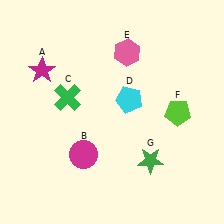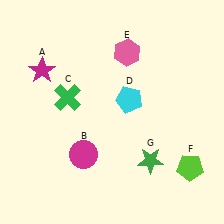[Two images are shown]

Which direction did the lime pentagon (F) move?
The lime pentagon (F) moved down.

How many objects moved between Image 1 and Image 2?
1 object moved between the two images.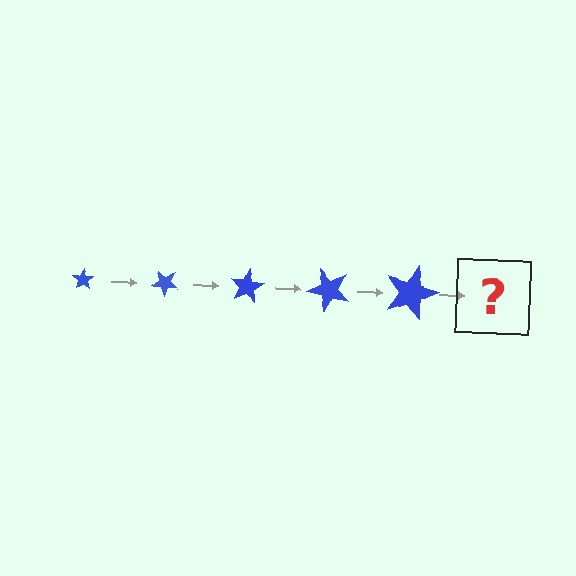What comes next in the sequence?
The next element should be a star, larger than the previous one and rotated 200 degrees from the start.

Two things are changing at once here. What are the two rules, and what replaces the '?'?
The two rules are that the star grows larger each step and it rotates 40 degrees each step. The '?' should be a star, larger than the previous one and rotated 200 degrees from the start.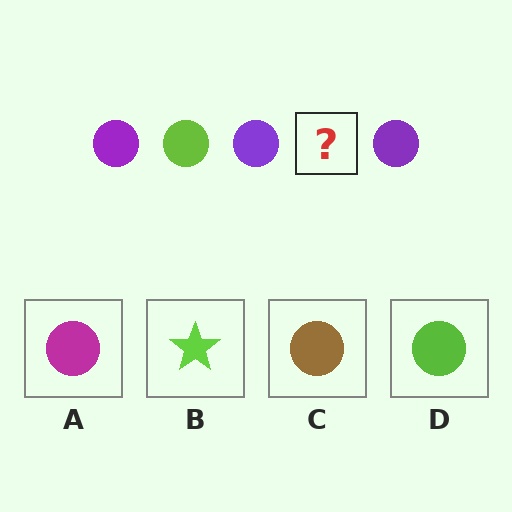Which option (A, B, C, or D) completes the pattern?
D.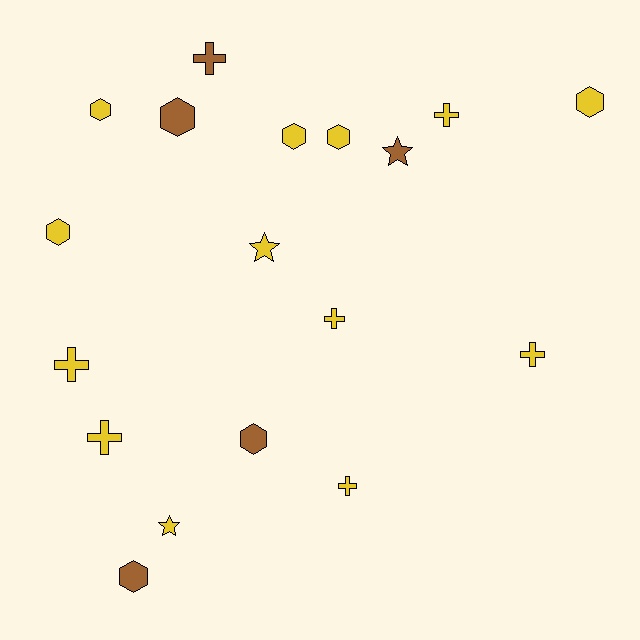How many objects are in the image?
There are 18 objects.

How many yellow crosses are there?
There are 6 yellow crosses.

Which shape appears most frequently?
Hexagon, with 8 objects.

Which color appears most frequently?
Yellow, with 13 objects.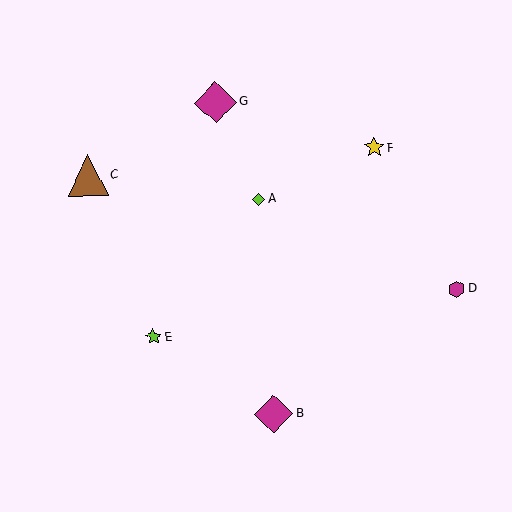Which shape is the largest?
The magenta diamond (labeled G) is the largest.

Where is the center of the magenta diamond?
The center of the magenta diamond is at (274, 414).